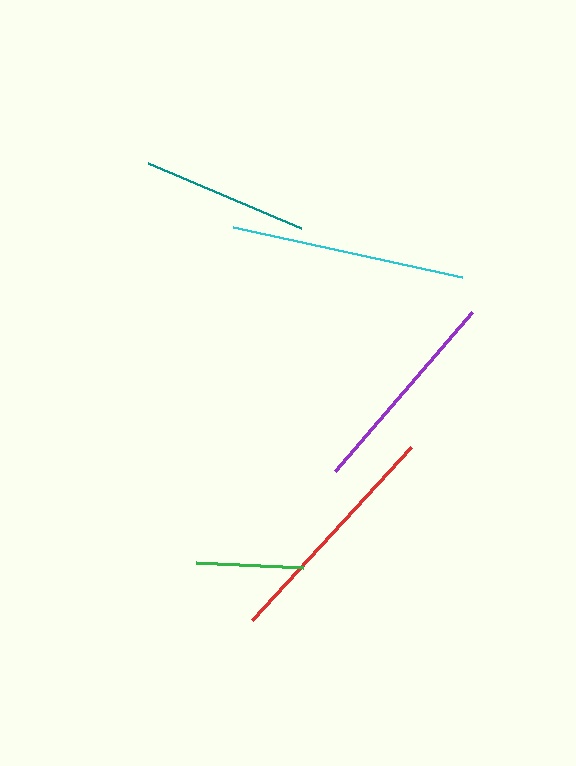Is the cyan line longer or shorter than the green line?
The cyan line is longer than the green line.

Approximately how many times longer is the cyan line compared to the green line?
The cyan line is approximately 2.2 times the length of the green line.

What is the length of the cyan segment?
The cyan segment is approximately 234 pixels long.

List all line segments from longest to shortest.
From longest to shortest: red, cyan, purple, teal, green.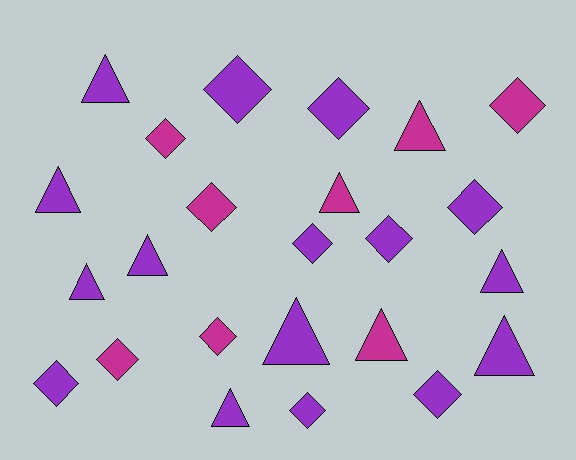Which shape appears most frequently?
Diamond, with 13 objects.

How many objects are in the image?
There are 24 objects.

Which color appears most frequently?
Purple, with 16 objects.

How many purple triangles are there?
There are 8 purple triangles.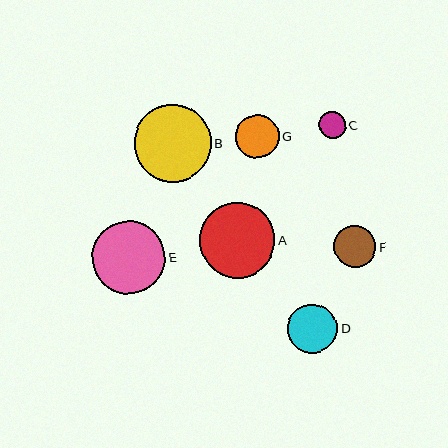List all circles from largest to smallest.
From largest to smallest: B, A, E, D, G, F, C.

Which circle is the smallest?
Circle C is the smallest with a size of approximately 27 pixels.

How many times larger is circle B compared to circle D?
Circle B is approximately 1.6 times the size of circle D.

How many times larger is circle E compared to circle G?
Circle E is approximately 1.7 times the size of circle G.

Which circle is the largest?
Circle B is the largest with a size of approximately 77 pixels.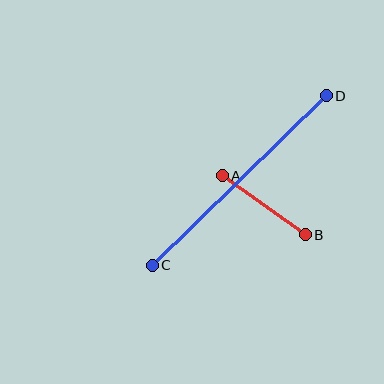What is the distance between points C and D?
The distance is approximately 243 pixels.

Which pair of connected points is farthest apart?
Points C and D are farthest apart.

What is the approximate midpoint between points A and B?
The midpoint is at approximately (264, 205) pixels.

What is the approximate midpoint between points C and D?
The midpoint is at approximately (239, 181) pixels.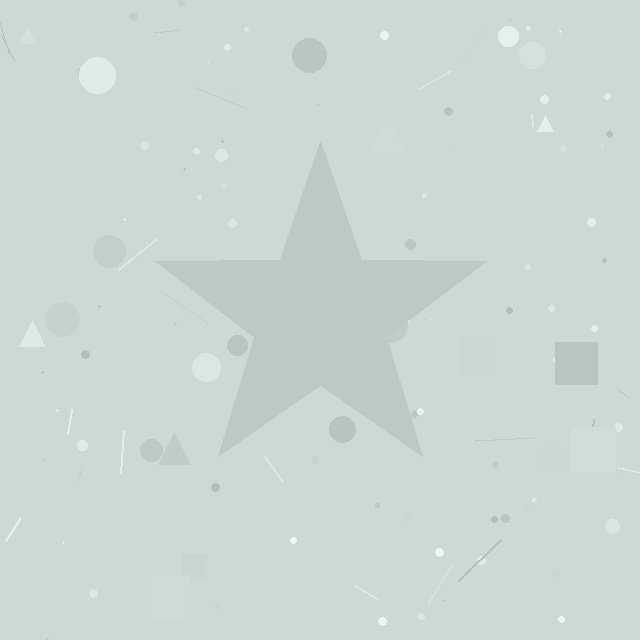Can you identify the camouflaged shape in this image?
The camouflaged shape is a star.